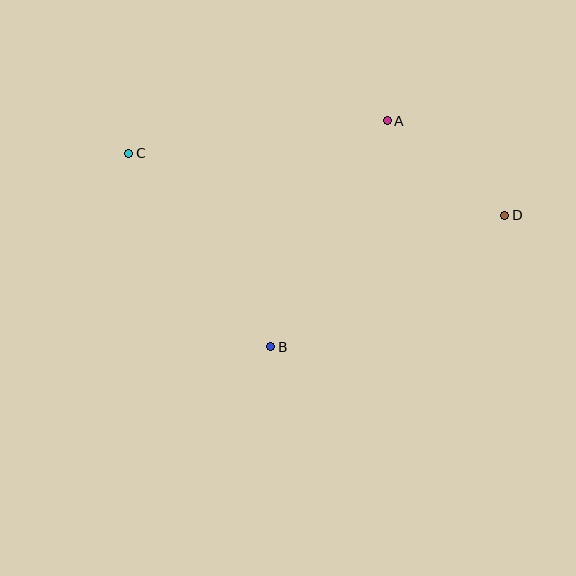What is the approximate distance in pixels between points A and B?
The distance between A and B is approximately 254 pixels.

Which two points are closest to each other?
Points A and D are closest to each other.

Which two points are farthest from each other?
Points C and D are farthest from each other.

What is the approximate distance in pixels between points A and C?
The distance between A and C is approximately 261 pixels.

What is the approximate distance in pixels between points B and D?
The distance between B and D is approximately 268 pixels.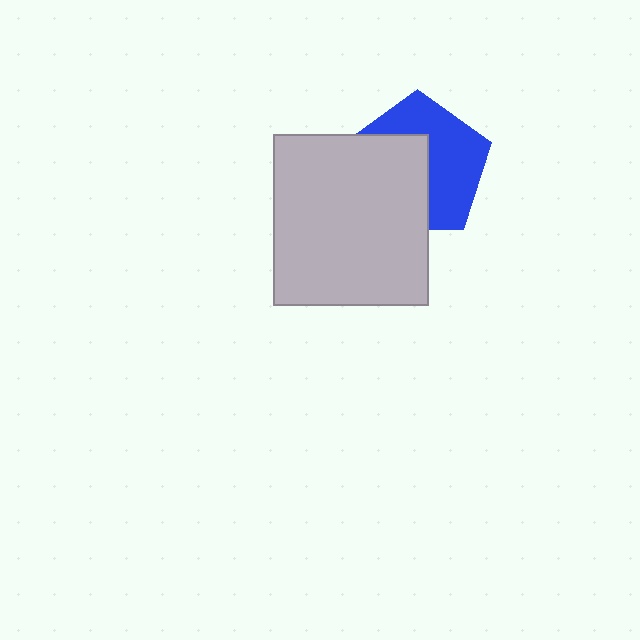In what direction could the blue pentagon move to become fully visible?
The blue pentagon could move toward the upper-right. That would shift it out from behind the light gray rectangle entirely.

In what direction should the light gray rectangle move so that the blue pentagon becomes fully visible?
The light gray rectangle should move toward the lower-left. That is the shortest direction to clear the overlap and leave the blue pentagon fully visible.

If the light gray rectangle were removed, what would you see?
You would see the complete blue pentagon.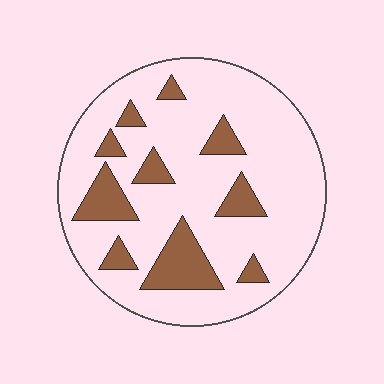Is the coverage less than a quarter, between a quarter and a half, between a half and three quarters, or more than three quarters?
Less than a quarter.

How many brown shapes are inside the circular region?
10.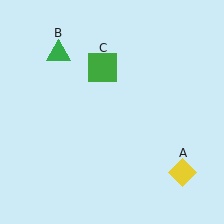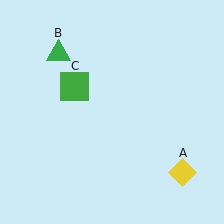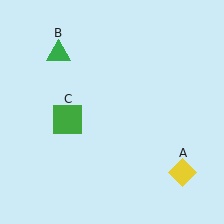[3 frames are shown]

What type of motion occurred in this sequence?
The green square (object C) rotated counterclockwise around the center of the scene.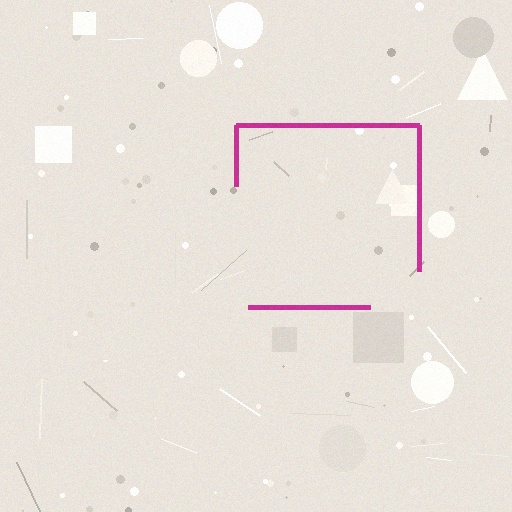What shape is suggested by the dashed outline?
The dashed outline suggests a square.